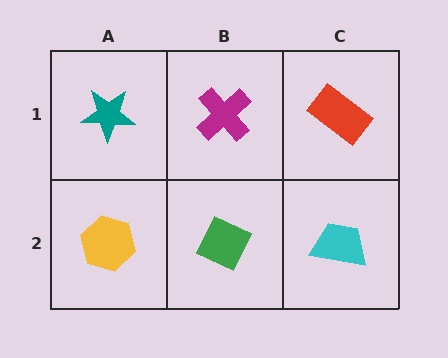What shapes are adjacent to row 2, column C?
A red rectangle (row 1, column C), a green diamond (row 2, column B).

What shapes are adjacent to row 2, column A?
A teal star (row 1, column A), a green diamond (row 2, column B).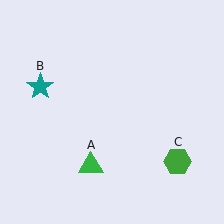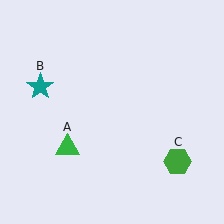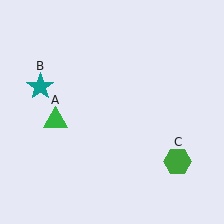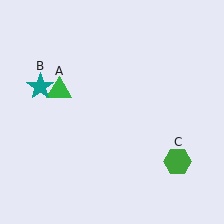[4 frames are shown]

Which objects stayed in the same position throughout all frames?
Teal star (object B) and green hexagon (object C) remained stationary.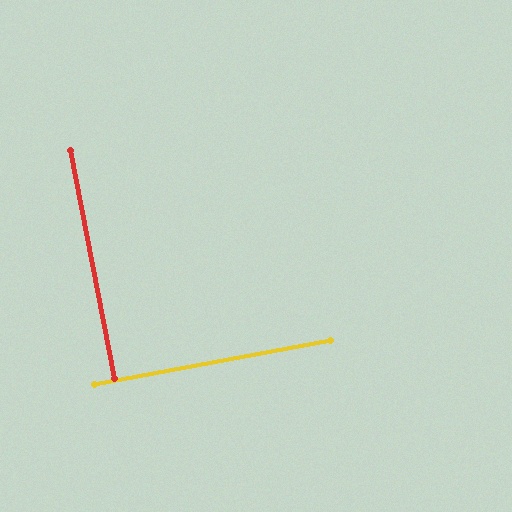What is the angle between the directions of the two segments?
Approximately 90 degrees.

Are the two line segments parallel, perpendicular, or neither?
Perpendicular — they meet at approximately 90°.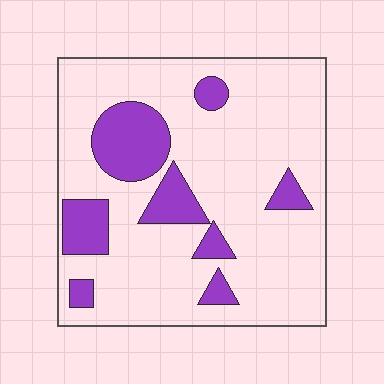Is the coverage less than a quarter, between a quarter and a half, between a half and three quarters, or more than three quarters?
Less than a quarter.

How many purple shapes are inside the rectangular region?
8.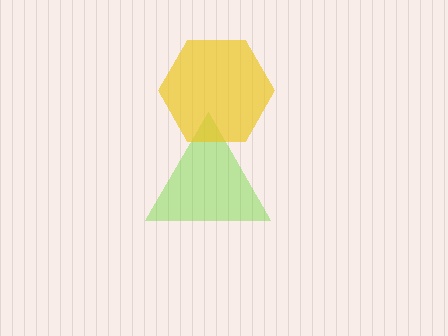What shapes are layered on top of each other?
The layered shapes are: a lime triangle, a yellow hexagon.